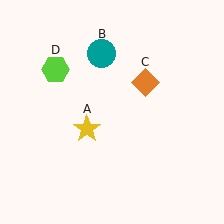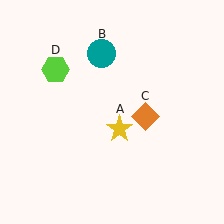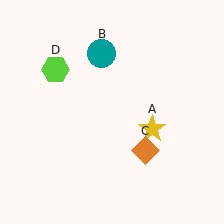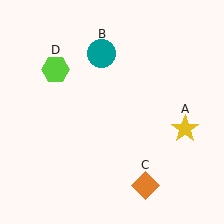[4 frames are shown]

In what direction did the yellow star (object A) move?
The yellow star (object A) moved right.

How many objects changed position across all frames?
2 objects changed position: yellow star (object A), orange diamond (object C).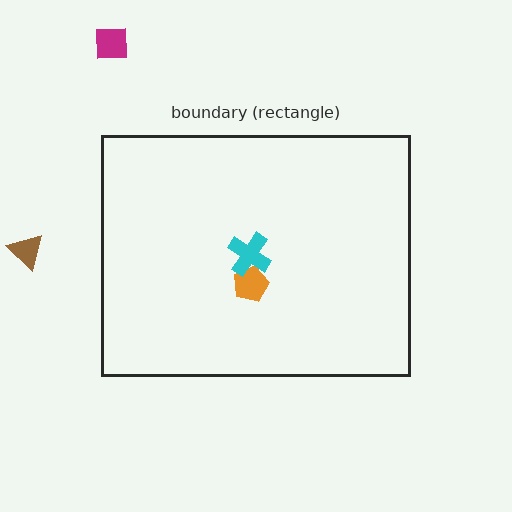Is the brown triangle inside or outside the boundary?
Outside.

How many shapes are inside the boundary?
2 inside, 2 outside.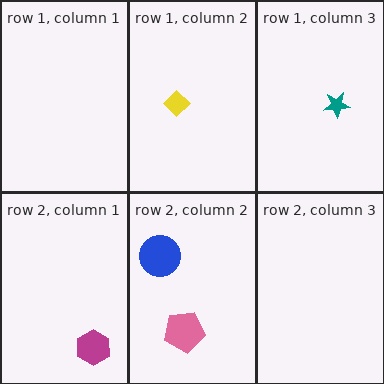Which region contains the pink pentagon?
The row 2, column 2 region.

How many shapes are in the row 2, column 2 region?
2.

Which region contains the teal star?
The row 1, column 3 region.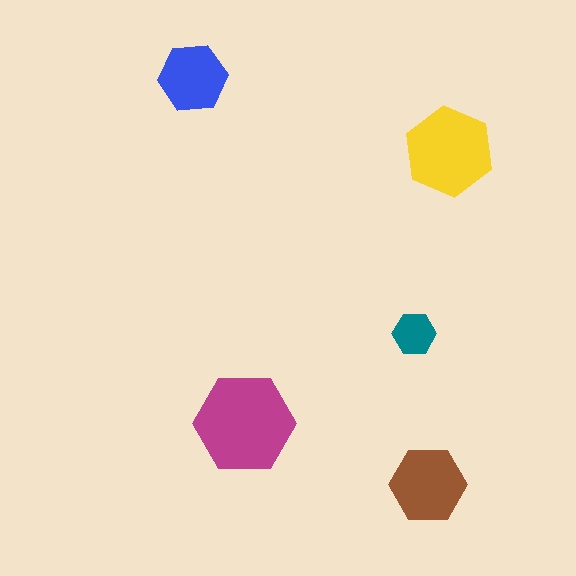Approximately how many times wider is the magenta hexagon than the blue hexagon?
About 1.5 times wider.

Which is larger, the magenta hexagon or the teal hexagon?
The magenta one.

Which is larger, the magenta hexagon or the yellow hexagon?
The magenta one.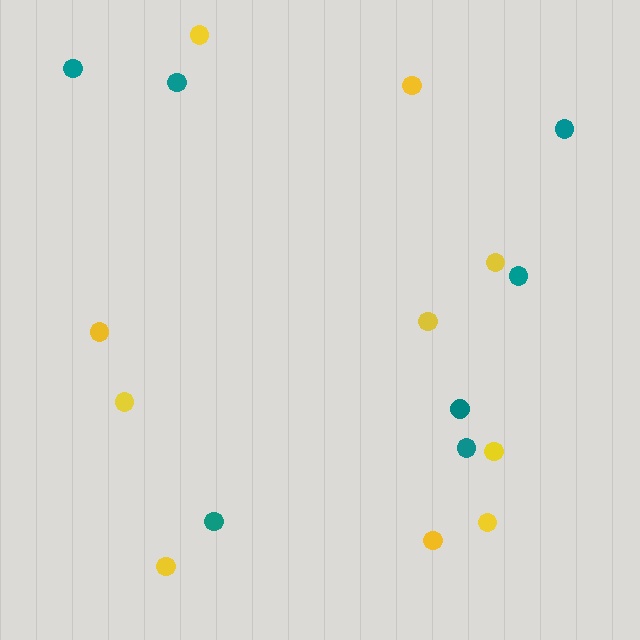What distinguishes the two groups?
There are 2 groups: one group of yellow circles (10) and one group of teal circles (7).